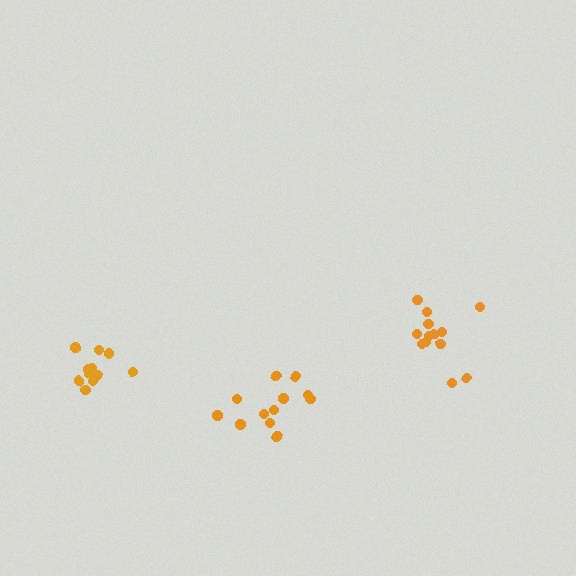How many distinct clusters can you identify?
There are 3 distinct clusters.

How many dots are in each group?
Group 1: 11 dots, Group 2: 14 dots, Group 3: 12 dots (37 total).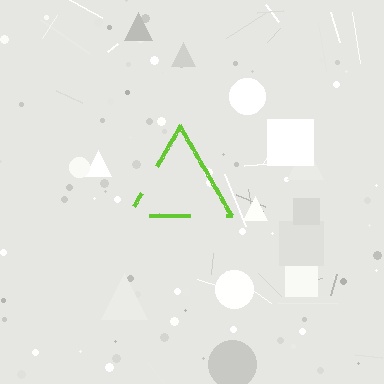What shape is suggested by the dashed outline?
The dashed outline suggests a triangle.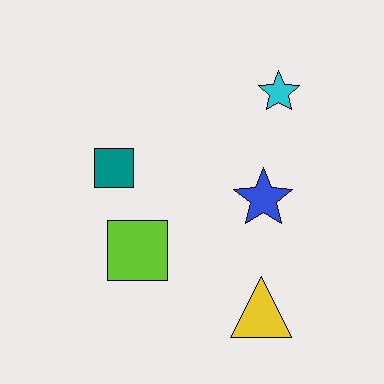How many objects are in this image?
There are 5 objects.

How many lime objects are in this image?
There is 1 lime object.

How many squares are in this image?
There are 2 squares.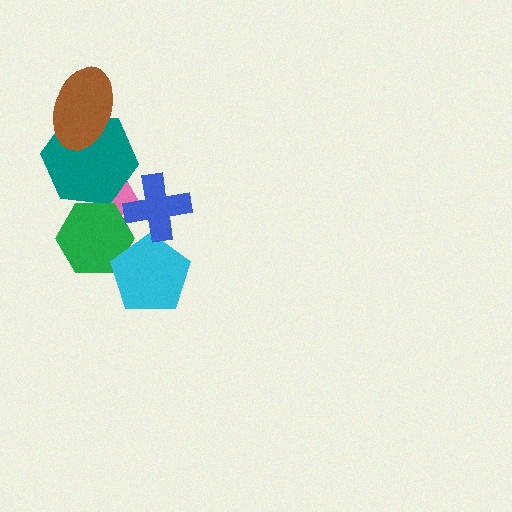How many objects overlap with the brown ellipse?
1 object overlaps with the brown ellipse.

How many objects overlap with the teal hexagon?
3 objects overlap with the teal hexagon.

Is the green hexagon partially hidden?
Yes, it is partially covered by another shape.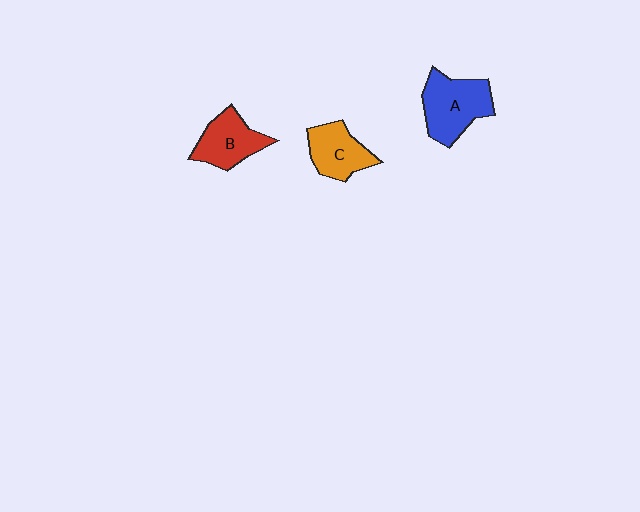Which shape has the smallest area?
Shape C (orange).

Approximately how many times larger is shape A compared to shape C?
Approximately 1.4 times.